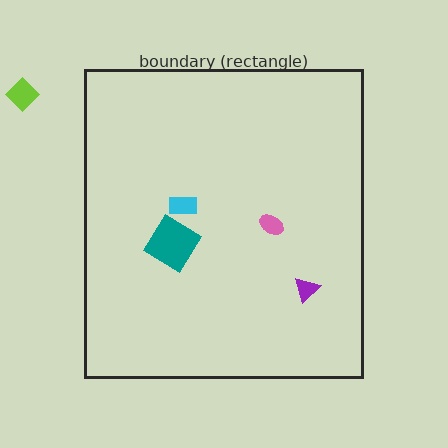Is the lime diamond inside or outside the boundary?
Outside.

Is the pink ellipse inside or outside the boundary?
Inside.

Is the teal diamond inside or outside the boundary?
Inside.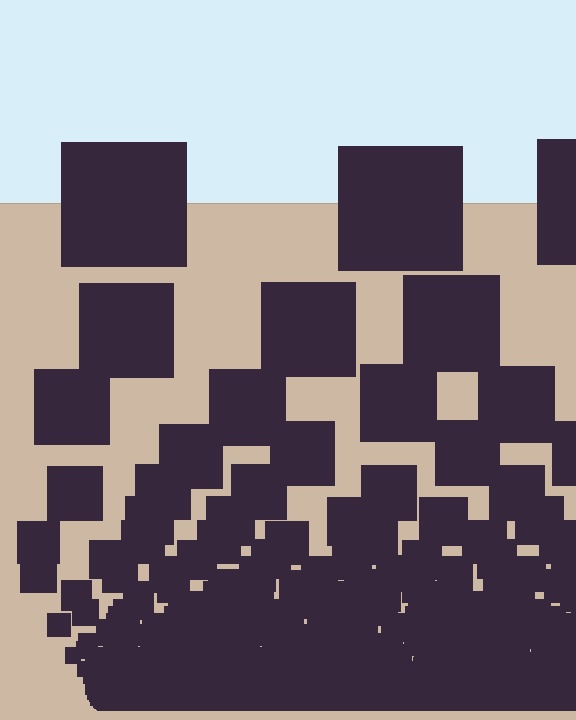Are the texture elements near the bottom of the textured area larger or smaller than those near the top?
Smaller. The gradient is inverted — elements near the bottom are smaller and denser.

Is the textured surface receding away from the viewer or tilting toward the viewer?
The surface appears to tilt toward the viewer. Texture elements get larger and sparser toward the top.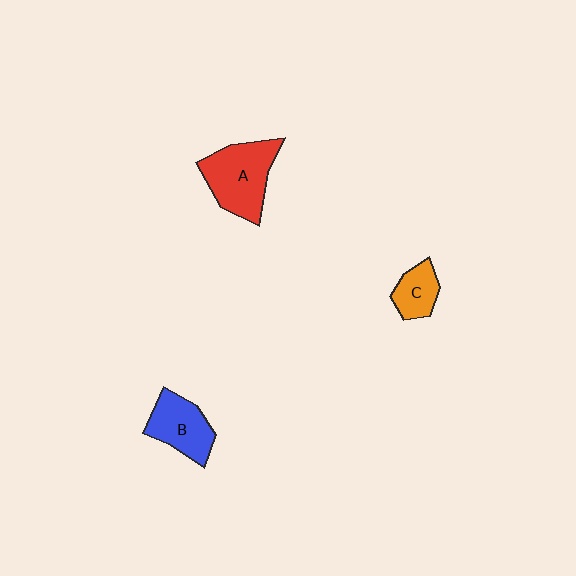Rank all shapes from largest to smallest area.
From largest to smallest: A (red), B (blue), C (orange).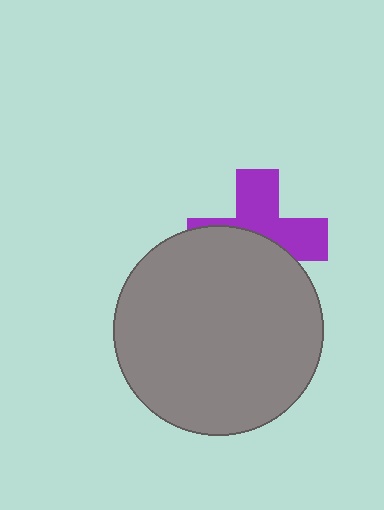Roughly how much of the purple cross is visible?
About half of it is visible (roughly 50%).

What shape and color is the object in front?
The object in front is a gray circle.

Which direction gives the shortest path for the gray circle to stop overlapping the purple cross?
Moving down gives the shortest separation.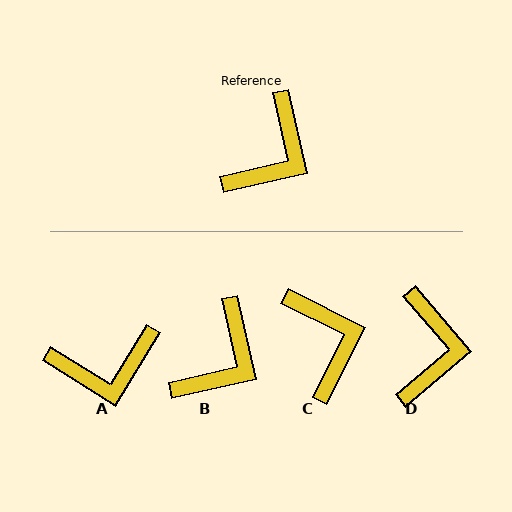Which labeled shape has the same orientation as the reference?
B.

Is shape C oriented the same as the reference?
No, it is off by about 51 degrees.